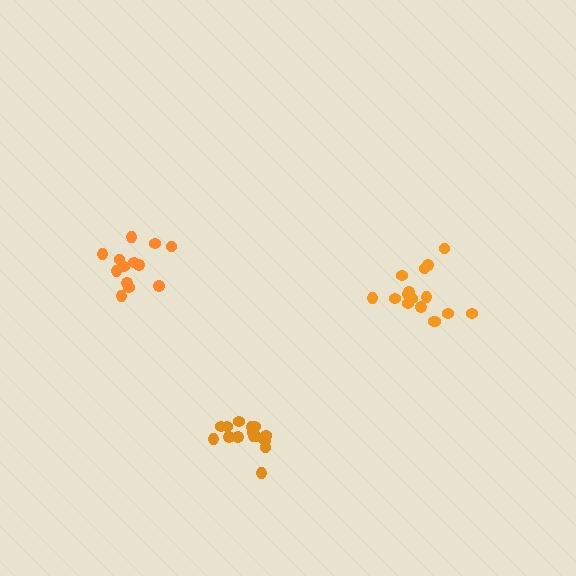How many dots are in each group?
Group 1: 15 dots, Group 2: 16 dots, Group 3: 13 dots (44 total).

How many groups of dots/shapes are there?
There are 3 groups.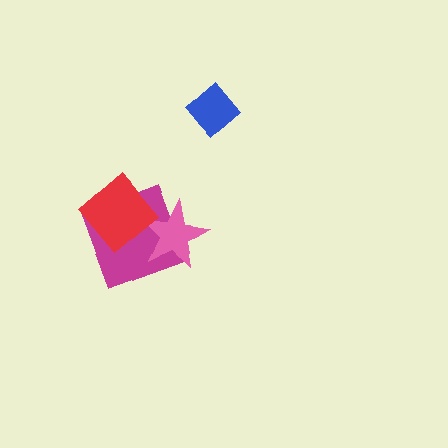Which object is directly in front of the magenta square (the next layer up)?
The pink star is directly in front of the magenta square.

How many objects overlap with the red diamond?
1 object overlaps with the red diamond.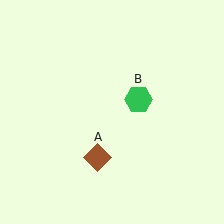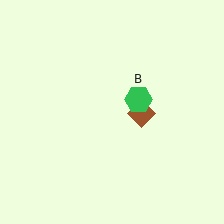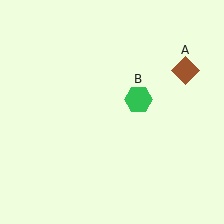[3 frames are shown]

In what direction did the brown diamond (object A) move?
The brown diamond (object A) moved up and to the right.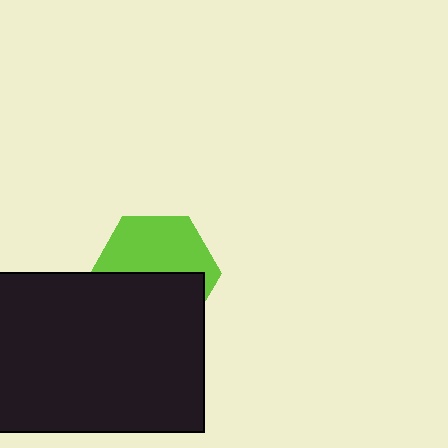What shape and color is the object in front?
The object in front is a black rectangle.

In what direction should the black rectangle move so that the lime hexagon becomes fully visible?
The black rectangle should move down. That is the shortest direction to clear the overlap and leave the lime hexagon fully visible.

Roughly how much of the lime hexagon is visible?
About half of it is visible (roughly 51%).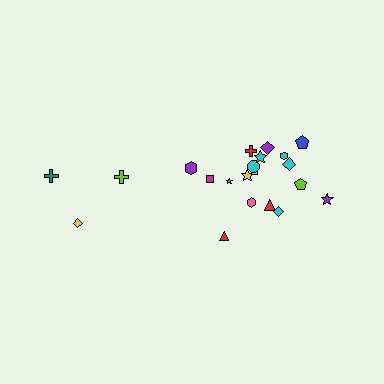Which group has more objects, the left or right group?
The right group.